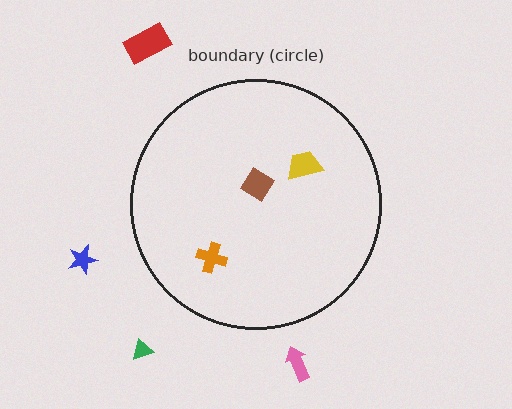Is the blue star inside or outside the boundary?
Outside.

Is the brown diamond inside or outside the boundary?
Inside.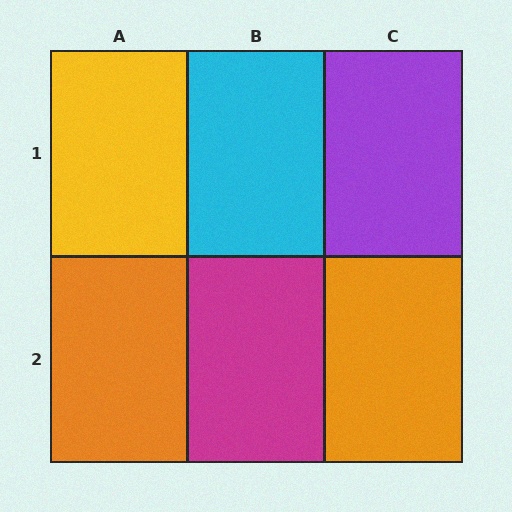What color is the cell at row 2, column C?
Orange.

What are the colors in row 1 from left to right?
Yellow, cyan, purple.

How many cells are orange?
2 cells are orange.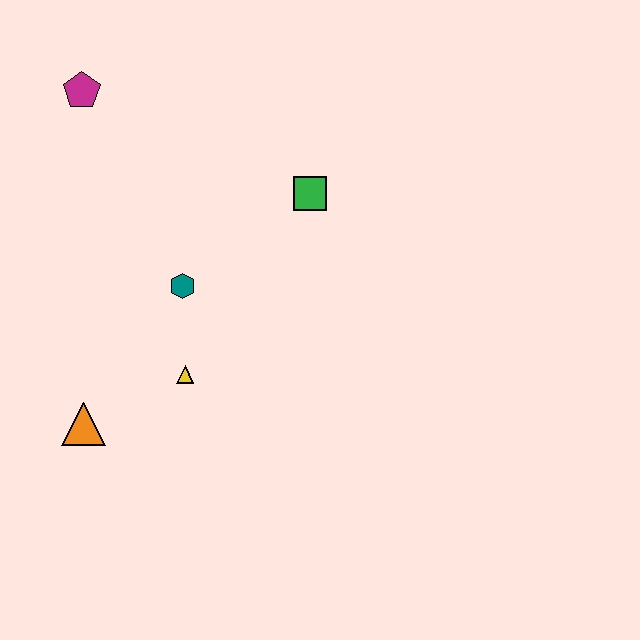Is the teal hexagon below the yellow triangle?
No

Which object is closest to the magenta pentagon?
The teal hexagon is closest to the magenta pentagon.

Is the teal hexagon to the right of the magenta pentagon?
Yes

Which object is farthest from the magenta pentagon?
The orange triangle is farthest from the magenta pentagon.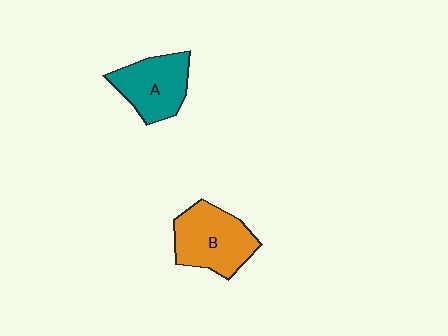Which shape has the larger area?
Shape B (orange).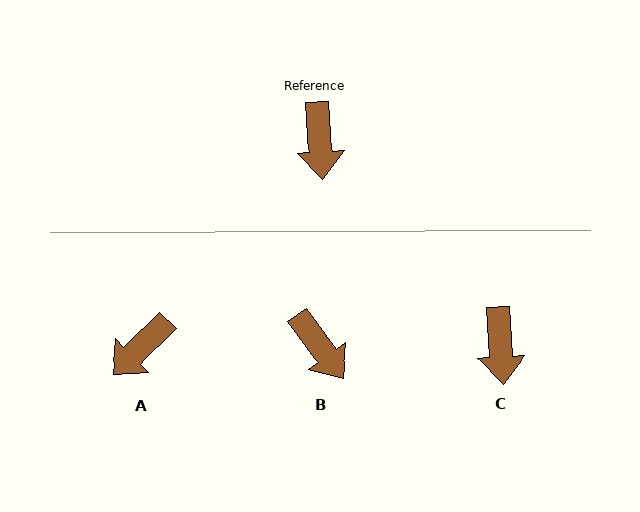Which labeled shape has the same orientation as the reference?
C.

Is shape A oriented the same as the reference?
No, it is off by about 49 degrees.